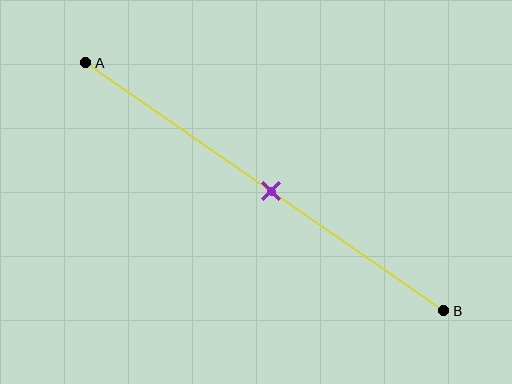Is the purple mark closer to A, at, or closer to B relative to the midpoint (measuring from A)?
The purple mark is approximately at the midpoint of segment AB.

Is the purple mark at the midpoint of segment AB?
Yes, the mark is approximately at the midpoint.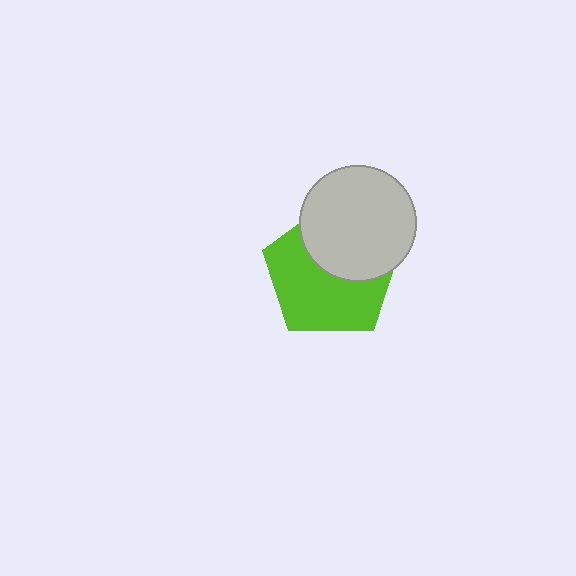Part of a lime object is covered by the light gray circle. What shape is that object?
It is a pentagon.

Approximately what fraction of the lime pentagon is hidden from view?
Roughly 41% of the lime pentagon is hidden behind the light gray circle.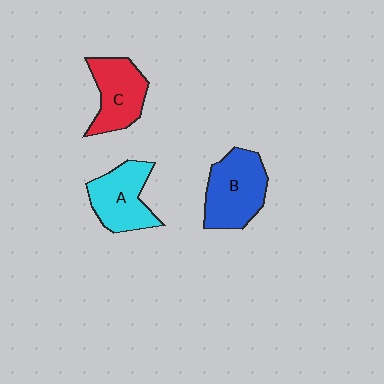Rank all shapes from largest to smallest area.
From largest to smallest: B (blue), A (cyan), C (red).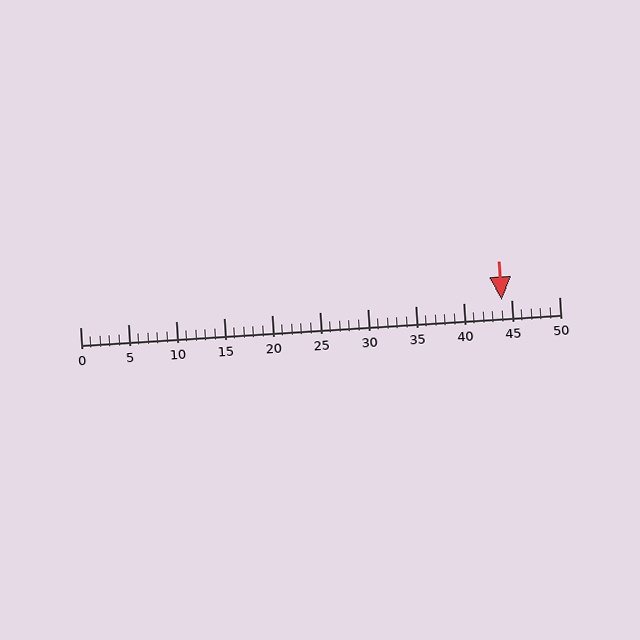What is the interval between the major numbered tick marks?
The major tick marks are spaced 5 units apart.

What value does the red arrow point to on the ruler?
The red arrow points to approximately 44.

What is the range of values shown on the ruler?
The ruler shows values from 0 to 50.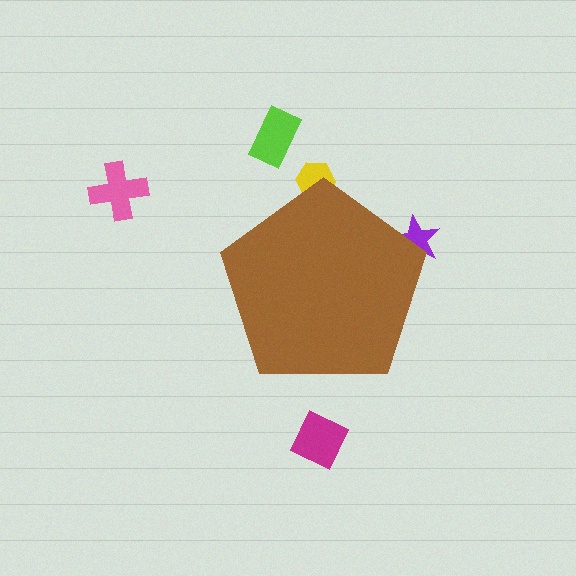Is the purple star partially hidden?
Yes, the purple star is partially hidden behind the brown pentagon.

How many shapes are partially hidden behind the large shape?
2 shapes are partially hidden.